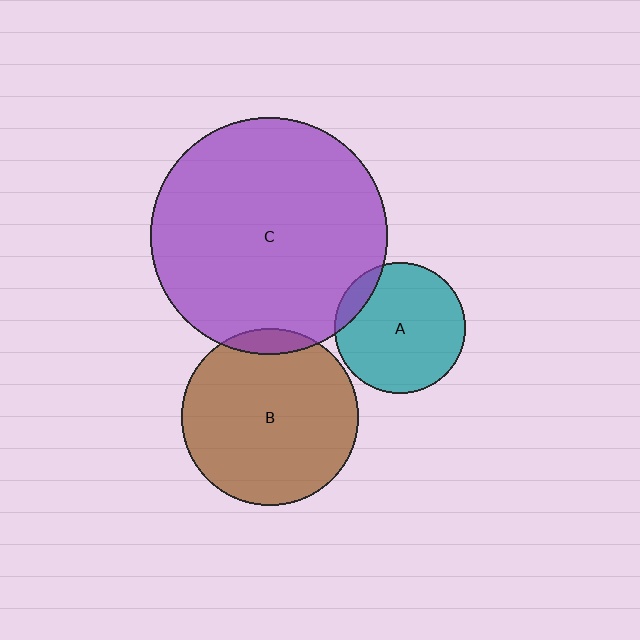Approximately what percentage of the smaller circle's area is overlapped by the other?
Approximately 10%.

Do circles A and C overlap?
Yes.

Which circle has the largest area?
Circle C (purple).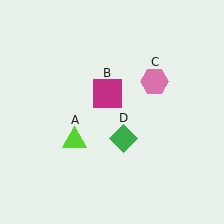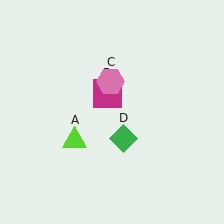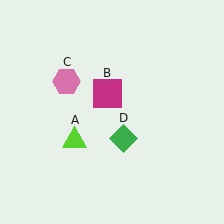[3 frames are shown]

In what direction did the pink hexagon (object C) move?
The pink hexagon (object C) moved left.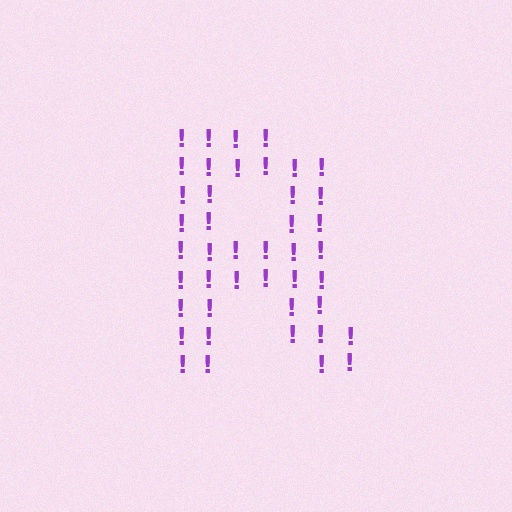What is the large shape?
The large shape is the letter R.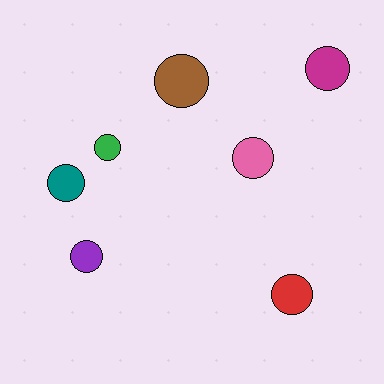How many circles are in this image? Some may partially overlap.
There are 7 circles.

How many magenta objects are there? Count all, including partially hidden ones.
There is 1 magenta object.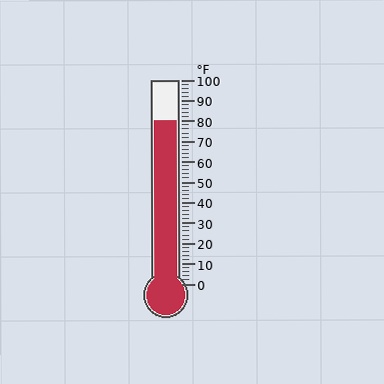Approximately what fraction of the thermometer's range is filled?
The thermometer is filled to approximately 80% of its range.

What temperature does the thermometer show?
The thermometer shows approximately 80°F.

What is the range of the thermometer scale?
The thermometer scale ranges from 0°F to 100°F.